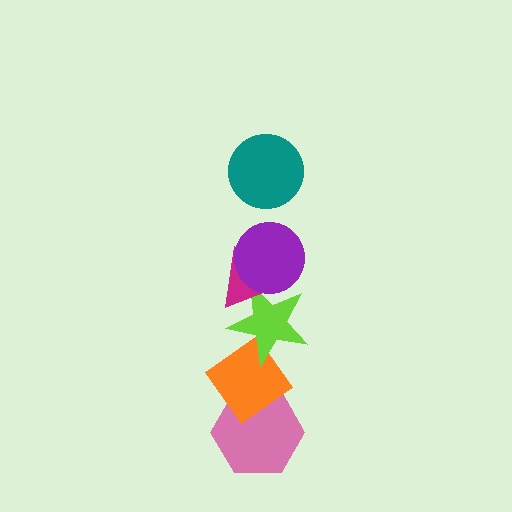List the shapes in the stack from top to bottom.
From top to bottom: the teal circle, the purple circle, the magenta triangle, the lime star, the orange diamond, the pink hexagon.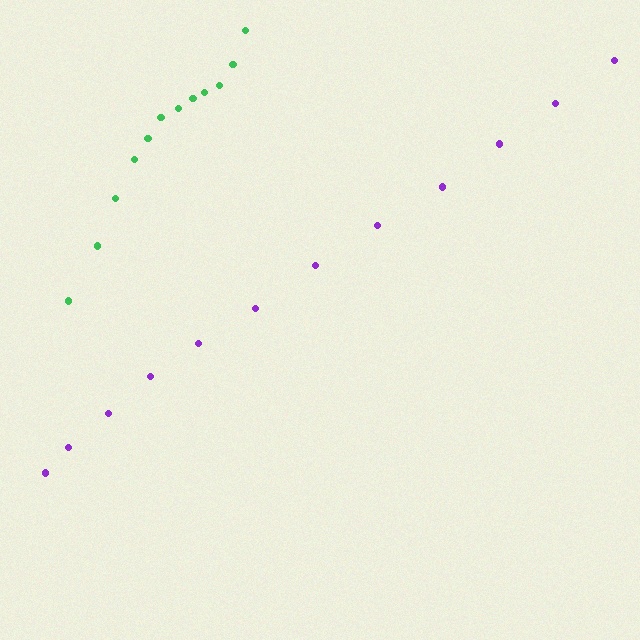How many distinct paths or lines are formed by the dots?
There are 2 distinct paths.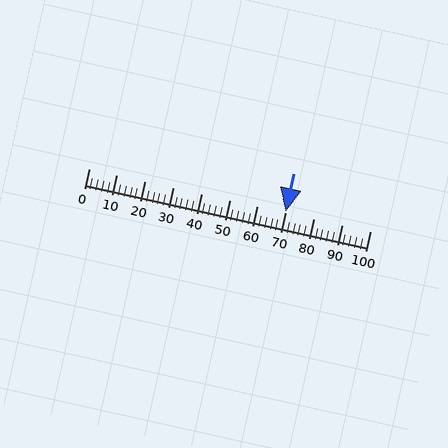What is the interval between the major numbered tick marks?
The major tick marks are spaced 10 units apart.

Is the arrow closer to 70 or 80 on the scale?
The arrow is closer to 70.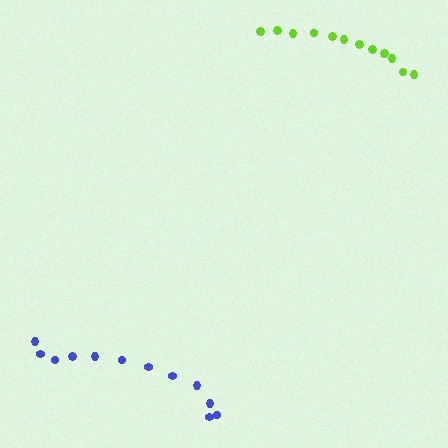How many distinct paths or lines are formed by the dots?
There are 2 distinct paths.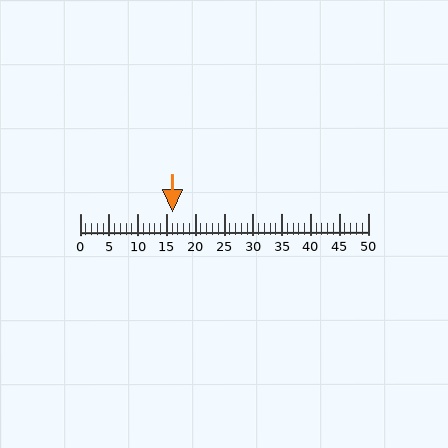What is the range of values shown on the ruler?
The ruler shows values from 0 to 50.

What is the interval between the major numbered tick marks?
The major tick marks are spaced 5 units apart.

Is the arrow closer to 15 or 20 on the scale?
The arrow is closer to 15.